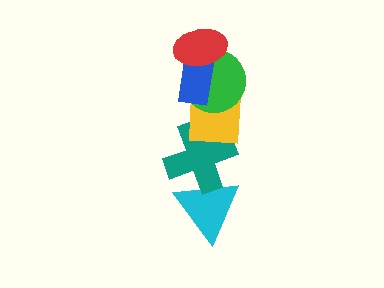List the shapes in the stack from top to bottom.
From top to bottom: the red ellipse, the blue rectangle, the green circle, the yellow square, the teal cross, the cyan triangle.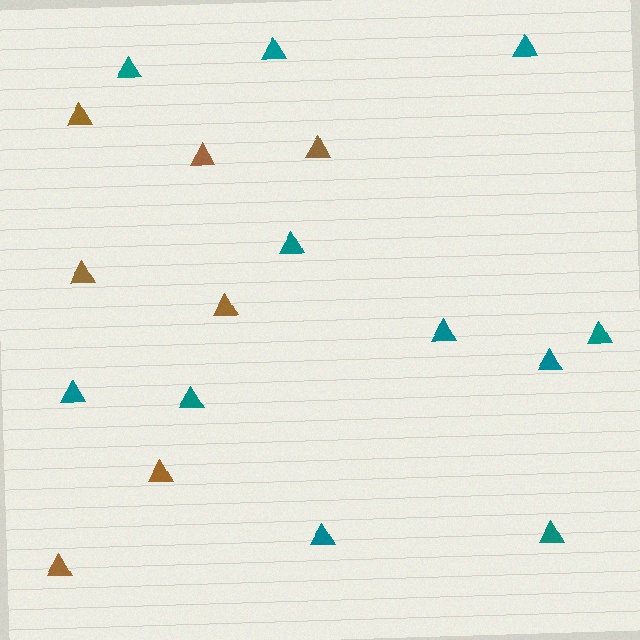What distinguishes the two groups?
There are 2 groups: one group of teal triangles (11) and one group of brown triangles (7).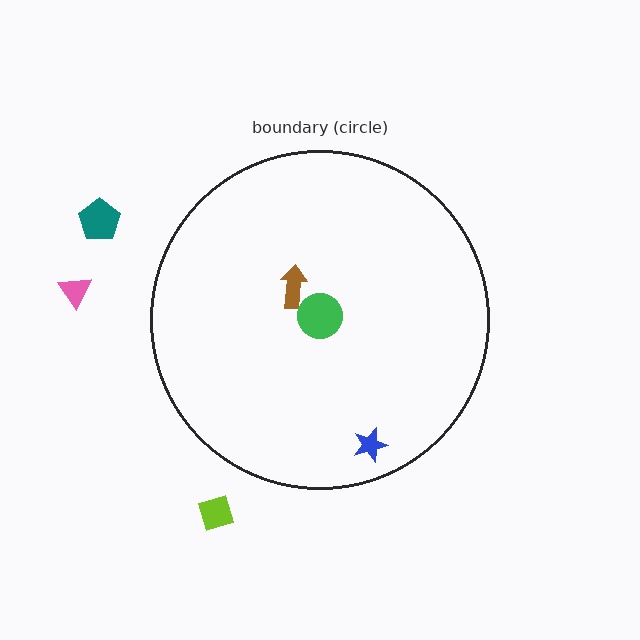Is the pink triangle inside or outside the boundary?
Outside.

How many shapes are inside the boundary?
3 inside, 3 outside.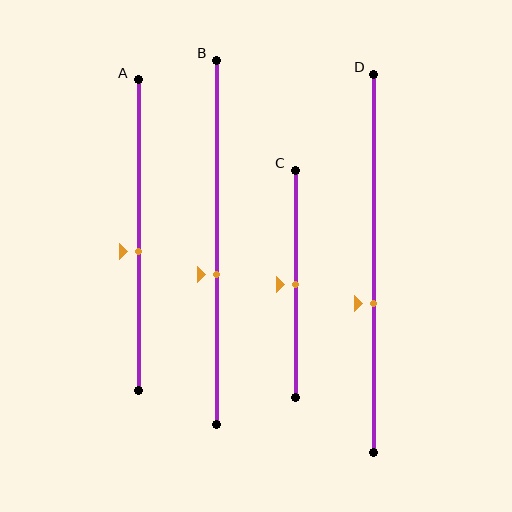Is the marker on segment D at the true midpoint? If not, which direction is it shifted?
No, the marker on segment D is shifted downward by about 11% of the segment length.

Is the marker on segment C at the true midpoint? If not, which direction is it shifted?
Yes, the marker on segment C is at the true midpoint.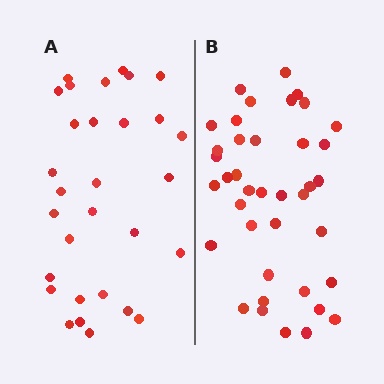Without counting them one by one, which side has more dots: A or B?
Region B (the right region) has more dots.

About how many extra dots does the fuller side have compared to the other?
Region B has roughly 8 or so more dots than region A.